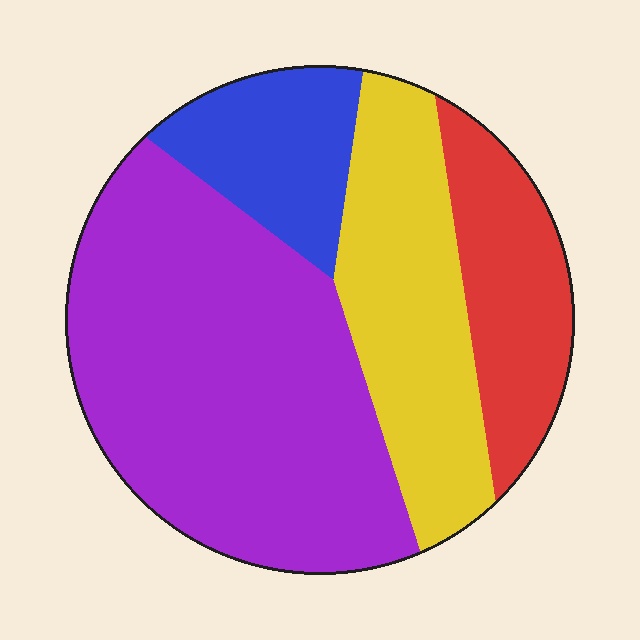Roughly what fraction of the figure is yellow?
Yellow covers around 25% of the figure.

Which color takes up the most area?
Purple, at roughly 50%.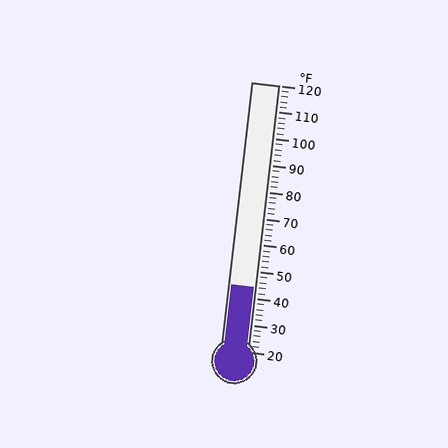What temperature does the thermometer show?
The thermometer shows approximately 44°F.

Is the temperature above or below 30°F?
The temperature is above 30°F.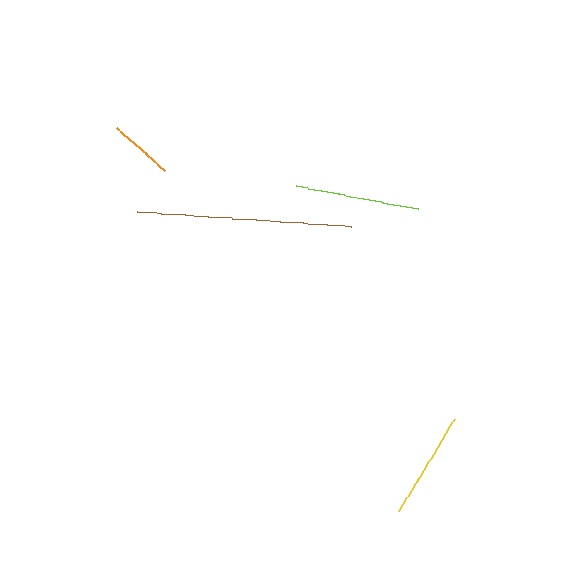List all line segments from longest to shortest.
From longest to shortest: brown, lime, yellow, orange.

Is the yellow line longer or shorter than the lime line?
The lime line is longer than the yellow line.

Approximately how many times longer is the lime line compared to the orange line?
The lime line is approximately 1.9 times the length of the orange line.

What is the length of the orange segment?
The orange segment is approximately 64 pixels long.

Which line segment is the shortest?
The orange line is the shortest at approximately 64 pixels.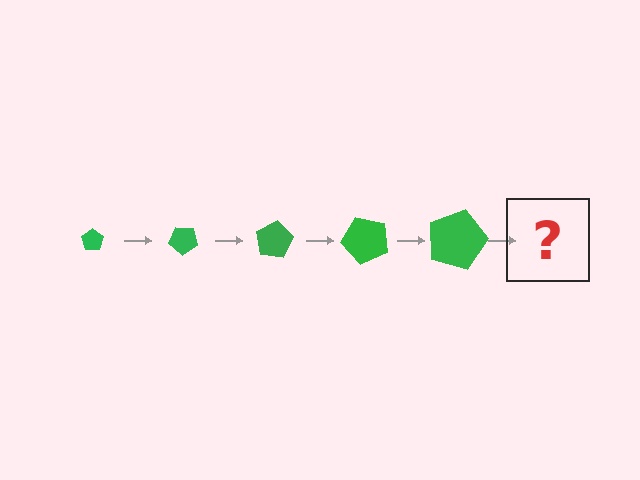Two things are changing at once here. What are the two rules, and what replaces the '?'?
The two rules are that the pentagon grows larger each step and it rotates 40 degrees each step. The '?' should be a pentagon, larger than the previous one and rotated 200 degrees from the start.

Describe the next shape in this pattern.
It should be a pentagon, larger than the previous one and rotated 200 degrees from the start.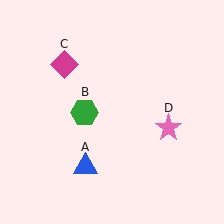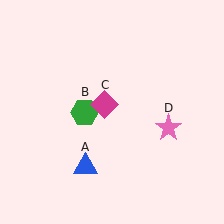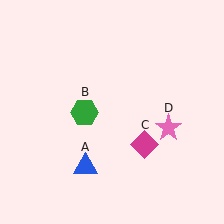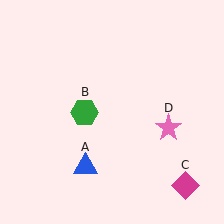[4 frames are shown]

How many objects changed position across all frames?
1 object changed position: magenta diamond (object C).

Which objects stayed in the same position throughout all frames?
Blue triangle (object A) and green hexagon (object B) and pink star (object D) remained stationary.